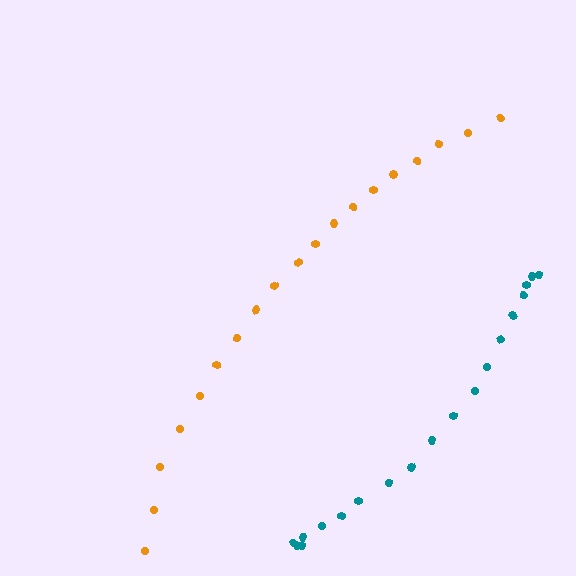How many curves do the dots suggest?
There are 2 distinct paths.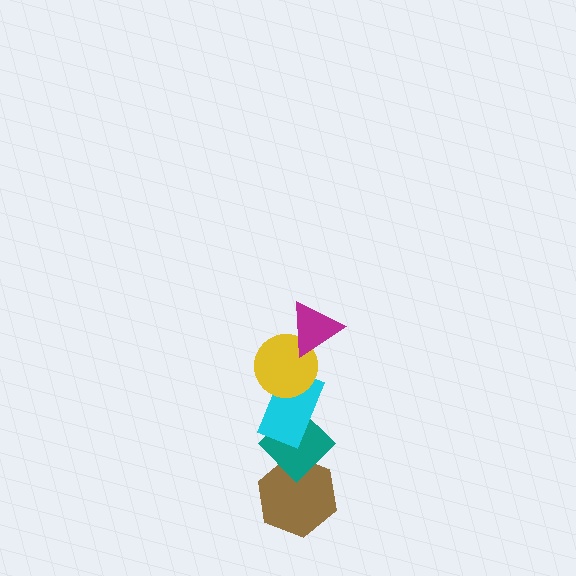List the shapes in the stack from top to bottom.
From top to bottom: the magenta triangle, the yellow circle, the cyan rectangle, the teal diamond, the brown hexagon.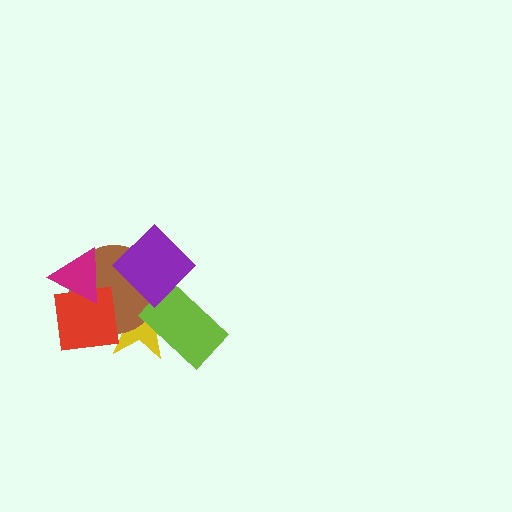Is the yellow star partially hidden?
Yes, it is partially covered by another shape.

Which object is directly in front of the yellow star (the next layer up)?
The brown circle is directly in front of the yellow star.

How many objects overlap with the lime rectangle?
2 objects overlap with the lime rectangle.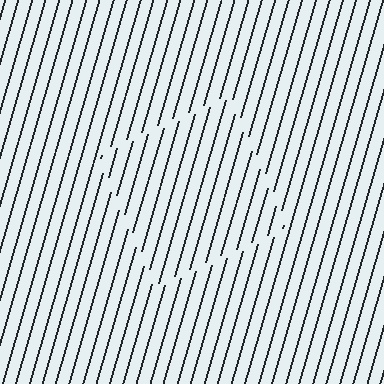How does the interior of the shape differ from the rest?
The interior of the shape contains the same grating, shifted by half a period — the contour is defined by the phase discontinuity where line-ends from the inner and outer gratings abut.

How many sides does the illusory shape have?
4 sides — the line-ends trace a square.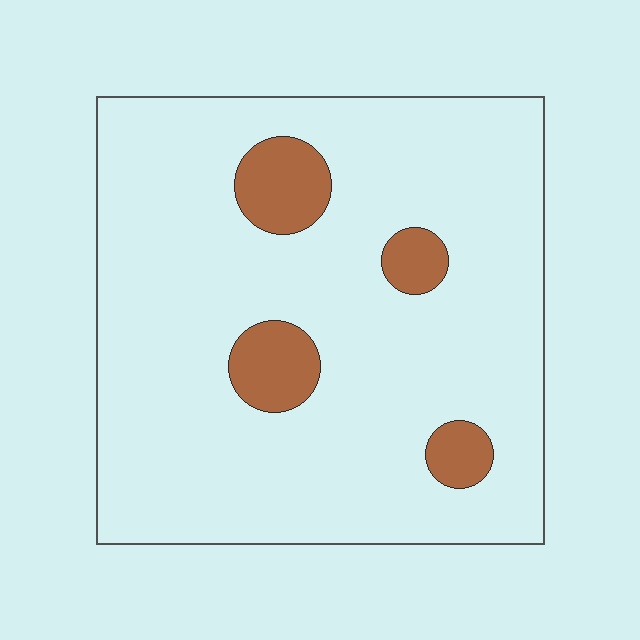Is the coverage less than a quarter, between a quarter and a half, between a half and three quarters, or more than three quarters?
Less than a quarter.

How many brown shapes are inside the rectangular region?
4.